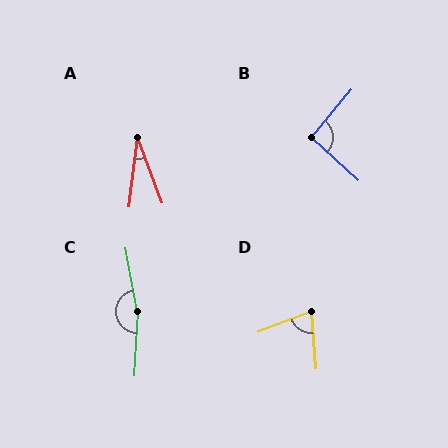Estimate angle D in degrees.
Approximately 74 degrees.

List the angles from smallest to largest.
A (27°), D (74°), B (92°), C (167°).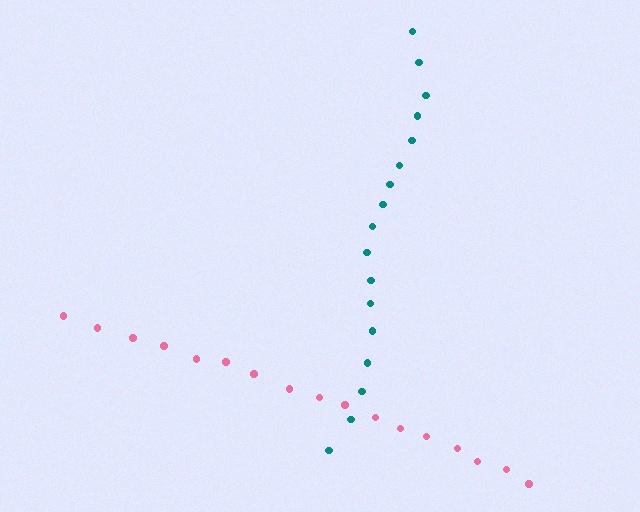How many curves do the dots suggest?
There are 2 distinct paths.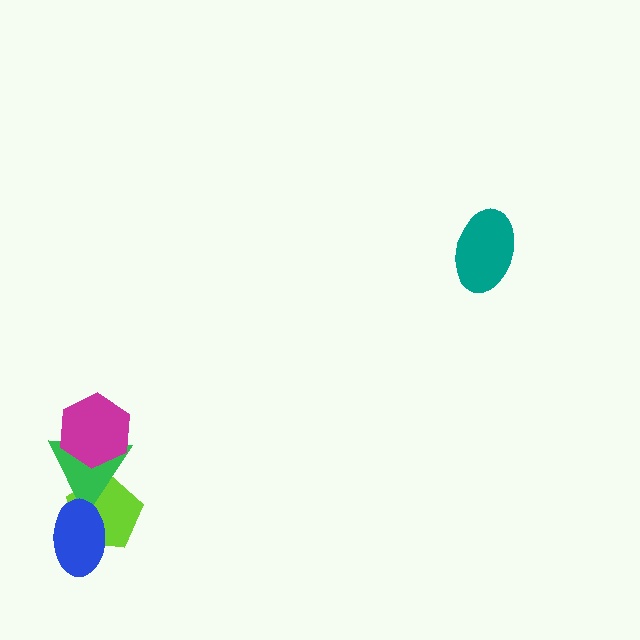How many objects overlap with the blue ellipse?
2 objects overlap with the blue ellipse.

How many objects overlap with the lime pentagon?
2 objects overlap with the lime pentagon.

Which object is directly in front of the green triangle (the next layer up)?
The magenta hexagon is directly in front of the green triangle.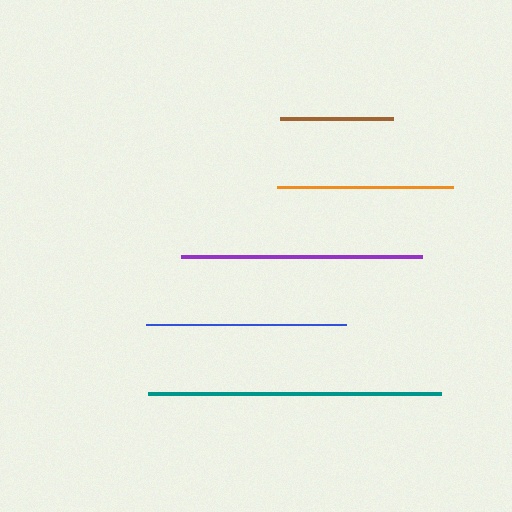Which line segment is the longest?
The teal line is the longest at approximately 293 pixels.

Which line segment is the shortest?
The brown line is the shortest at approximately 113 pixels.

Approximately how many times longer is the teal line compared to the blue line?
The teal line is approximately 1.5 times the length of the blue line.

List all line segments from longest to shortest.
From longest to shortest: teal, purple, blue, orange, brown.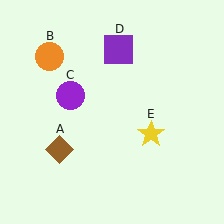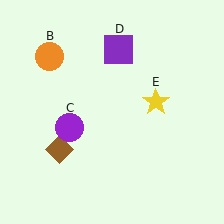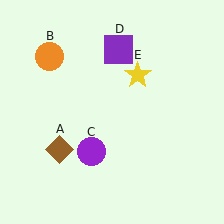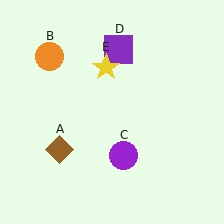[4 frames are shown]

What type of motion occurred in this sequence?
The purple circle (object C), yellow star (object E) rotated counterclockwise around the center of the scene.